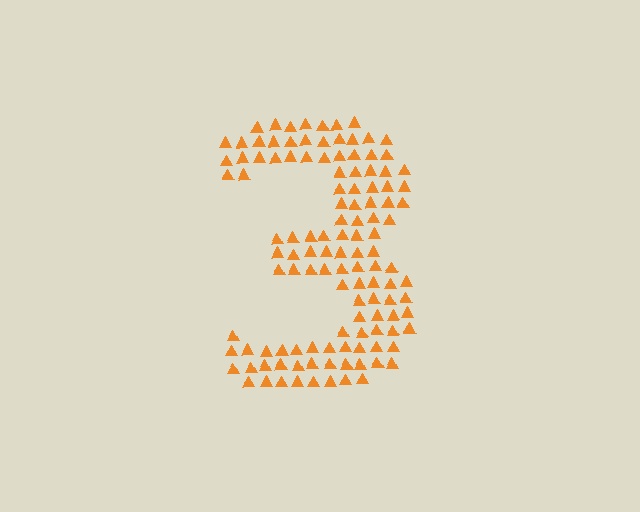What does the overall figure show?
The overall figure shows the digit 3.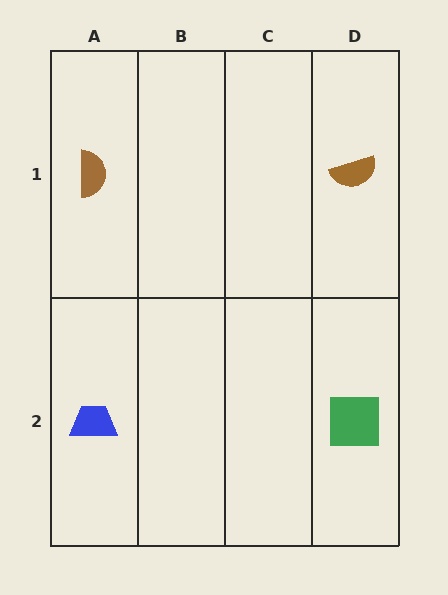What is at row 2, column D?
A green square.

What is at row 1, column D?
A brown semicircle.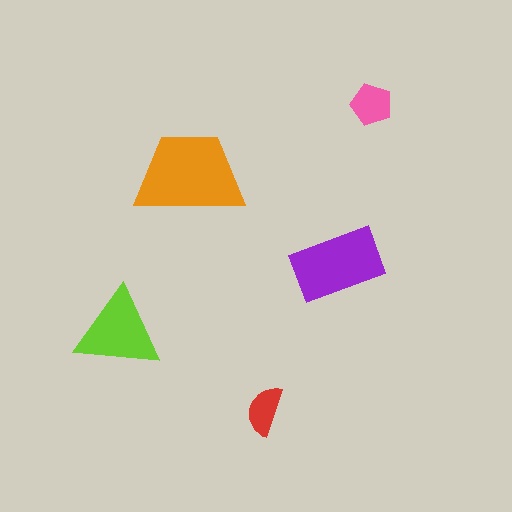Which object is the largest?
The orange trapezoid.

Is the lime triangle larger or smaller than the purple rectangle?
Smaller.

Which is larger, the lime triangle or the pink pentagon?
The lime triangle.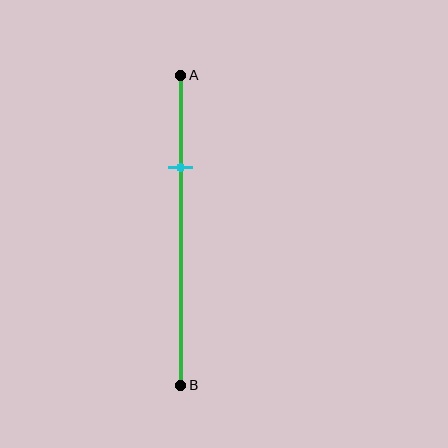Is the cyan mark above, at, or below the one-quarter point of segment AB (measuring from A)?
The cyan mark is below the one-quarter point of segment AB.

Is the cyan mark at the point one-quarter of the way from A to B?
No, the mark is at about 30% from A, not at the 25% one-quarter point.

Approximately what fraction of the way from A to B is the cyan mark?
The cyan mark is approximately 30% of the way from A to B.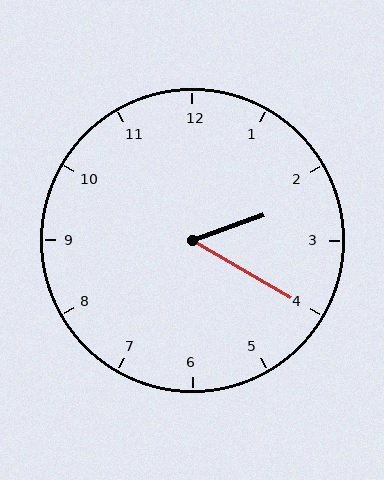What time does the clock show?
2:20.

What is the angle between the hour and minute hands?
Approximately 50 degrees.